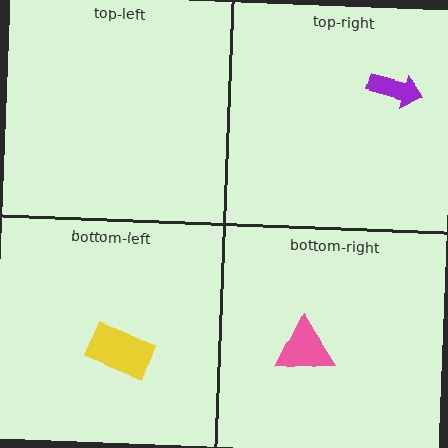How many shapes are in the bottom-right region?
1.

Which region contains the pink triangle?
The bottom-right region.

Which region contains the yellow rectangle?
The bottom-left region.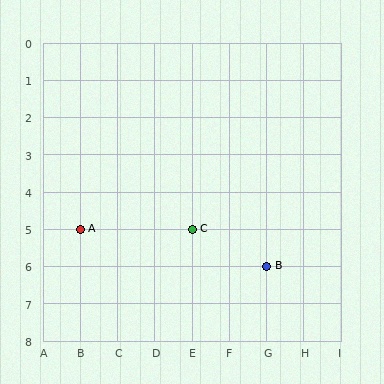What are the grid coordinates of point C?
Point C is at grid coordinates (E, 5).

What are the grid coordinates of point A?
Point A is at grid coordinates (B, 5).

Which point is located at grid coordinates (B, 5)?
Point A is at (B, 5).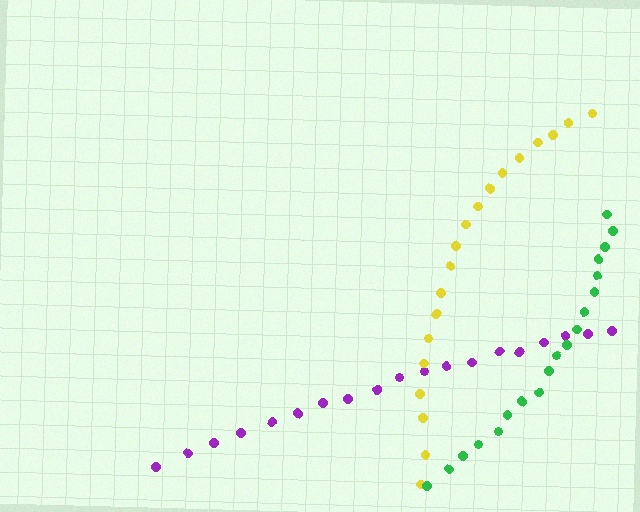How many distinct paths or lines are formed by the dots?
There are 3 distinct paths.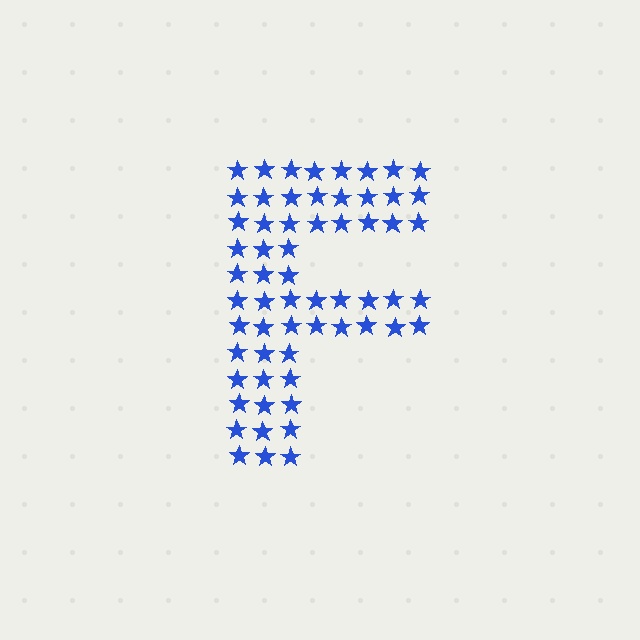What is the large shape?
The large shape is the letter F.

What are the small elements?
The small elements are stars.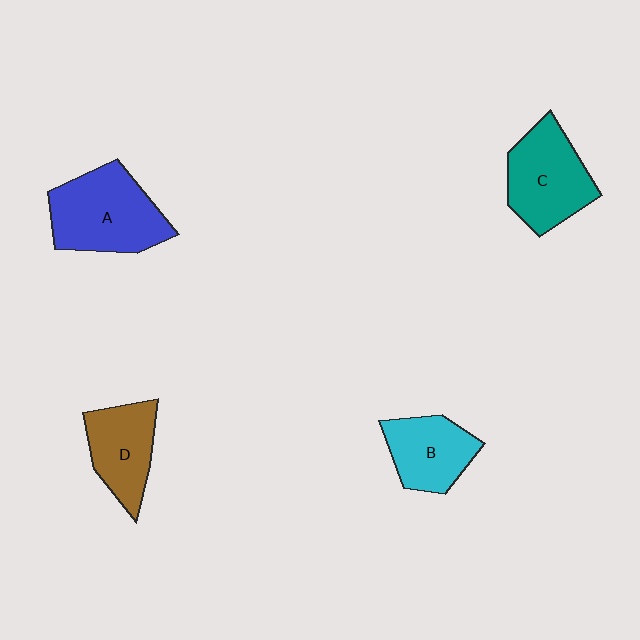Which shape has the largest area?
Shape A (blue).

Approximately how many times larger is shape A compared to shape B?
Approximately 1.5 times.